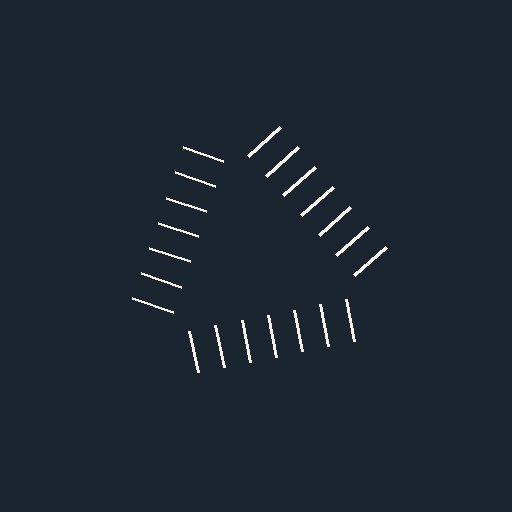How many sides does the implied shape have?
3 sides — the line-ends trace a triangle.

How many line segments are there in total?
21 — 7 along each of the 3 edges.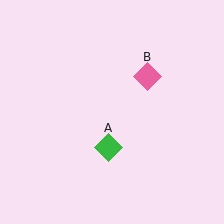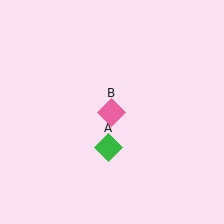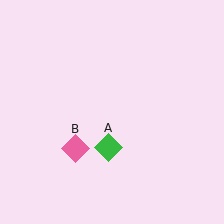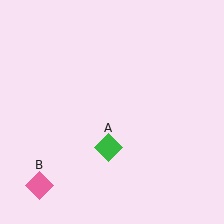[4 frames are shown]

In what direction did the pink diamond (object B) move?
The pink diamond (object B) moved down and to the left.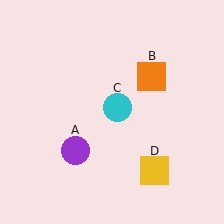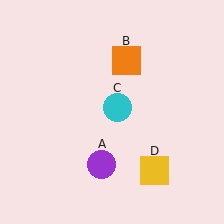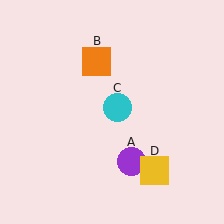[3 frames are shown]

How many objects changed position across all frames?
2 objects changed position: purple circle (object A), orange square (object B).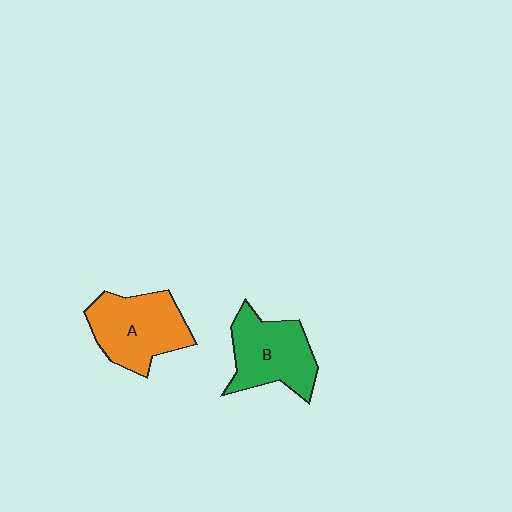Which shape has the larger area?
Shape A (orange).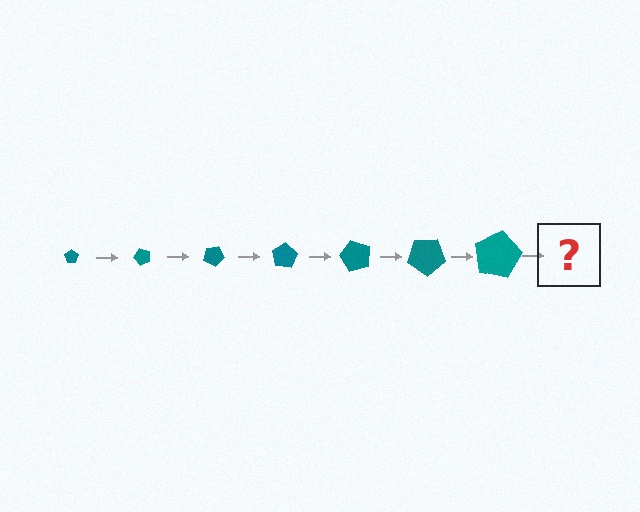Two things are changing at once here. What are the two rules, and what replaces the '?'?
The two rules are that the pentagon grows larger each step and it rotates 50 degrees each step. The '?' should be a pentagon, larger than the previous one and rotated 350 degrees from the start.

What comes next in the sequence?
The next element should be a pentagon, larger than the previous one and rotated 350 degrees from the start.